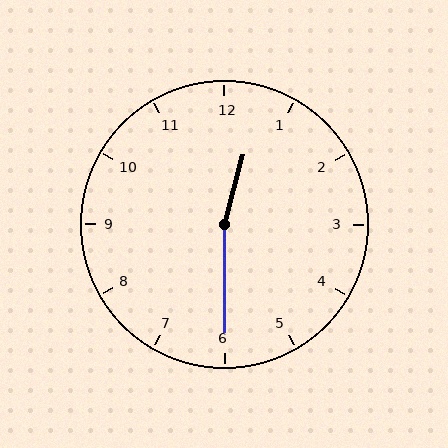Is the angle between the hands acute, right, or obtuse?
It is obtuse.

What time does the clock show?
12:30.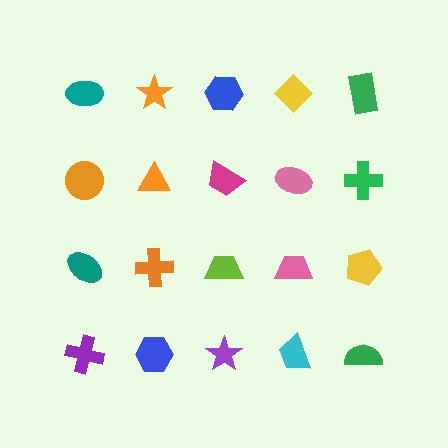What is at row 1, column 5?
A green rectangle.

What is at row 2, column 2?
An orange triangle.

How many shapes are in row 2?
5 shapes.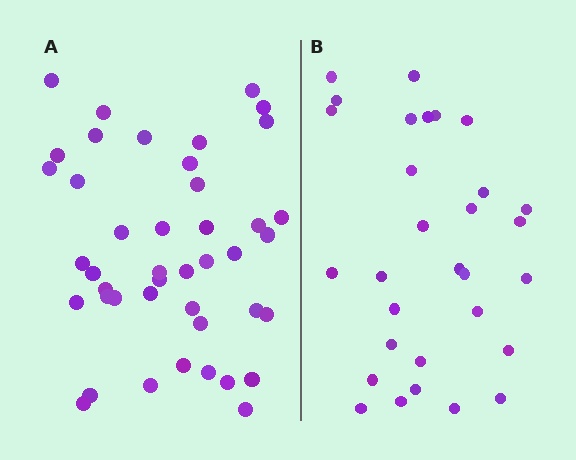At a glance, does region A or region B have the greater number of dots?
Region A (the left region) has more dots.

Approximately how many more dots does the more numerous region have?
Region A has approximately 15 more dots than region B.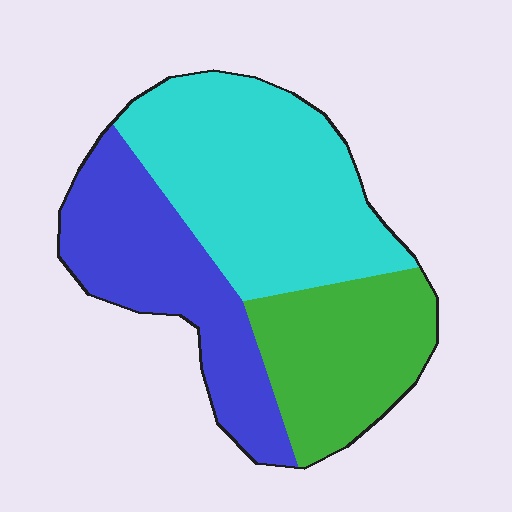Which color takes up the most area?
Cyan, at roughly 45%.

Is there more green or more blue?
Blue.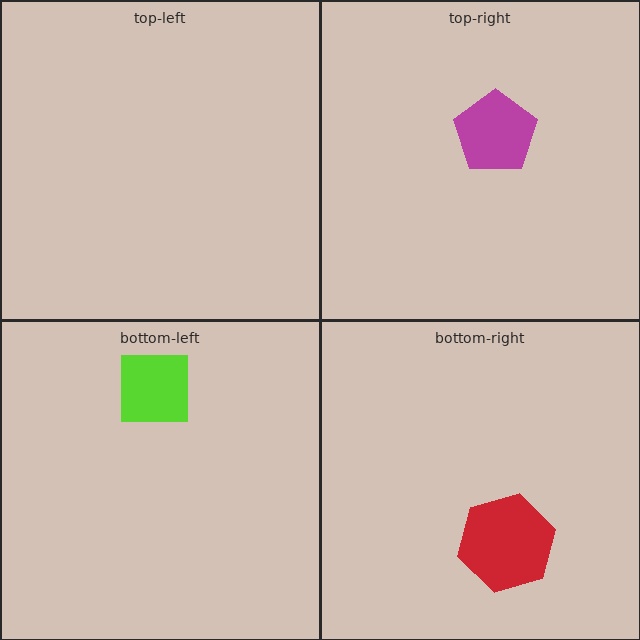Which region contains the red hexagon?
The bottom-right region.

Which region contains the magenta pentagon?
The top-right region.